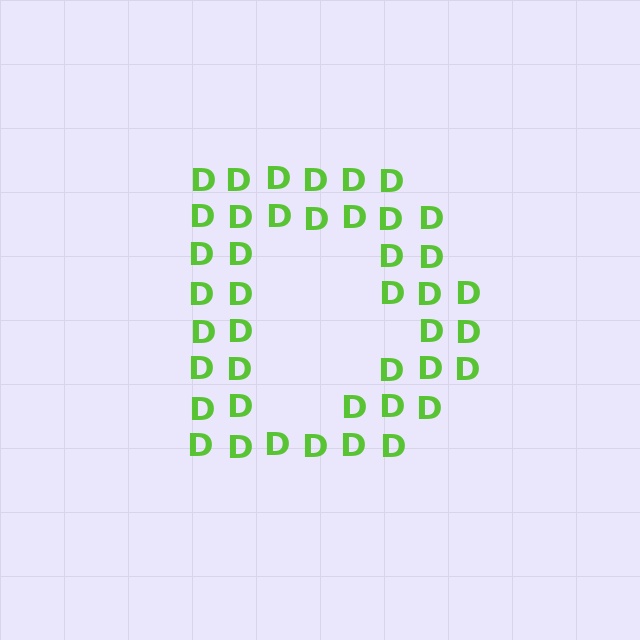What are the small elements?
The small elements are letter D's.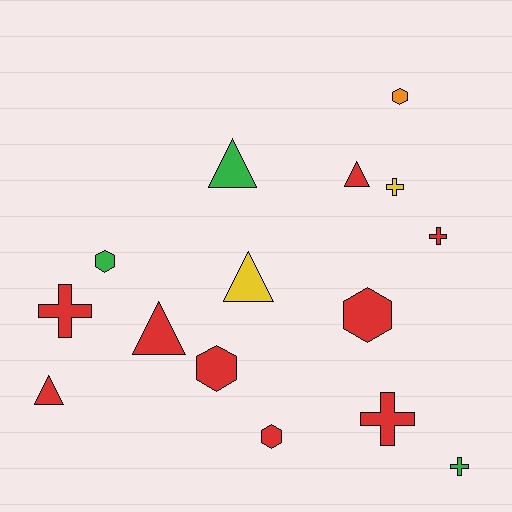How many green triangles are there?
There is 1 green triangle.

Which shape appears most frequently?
Hexagon, with 5 objects.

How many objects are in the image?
There are 15 objects.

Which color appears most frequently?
Red, with 9 objects.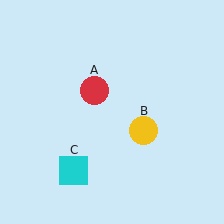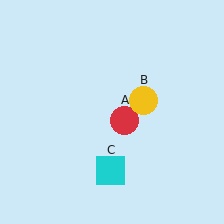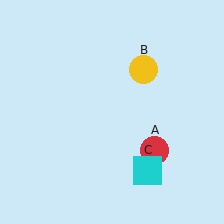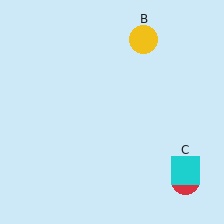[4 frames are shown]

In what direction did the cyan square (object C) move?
The cyan square (object C) moved right.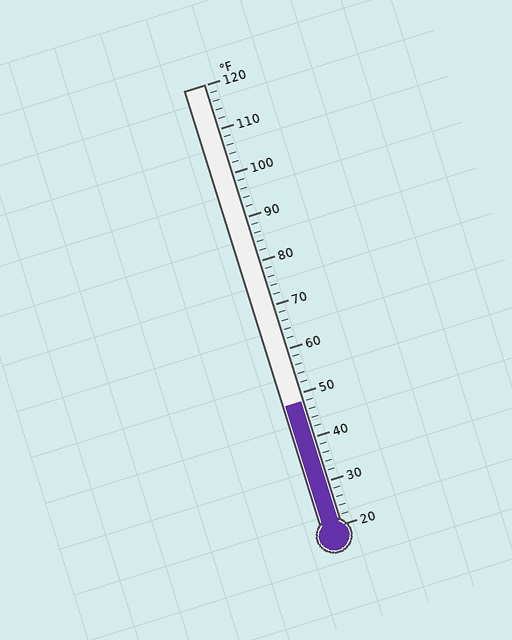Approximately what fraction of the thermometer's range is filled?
The thermometer is filled to approximately 30% of its range.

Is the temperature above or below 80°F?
The temperature is below 80°F.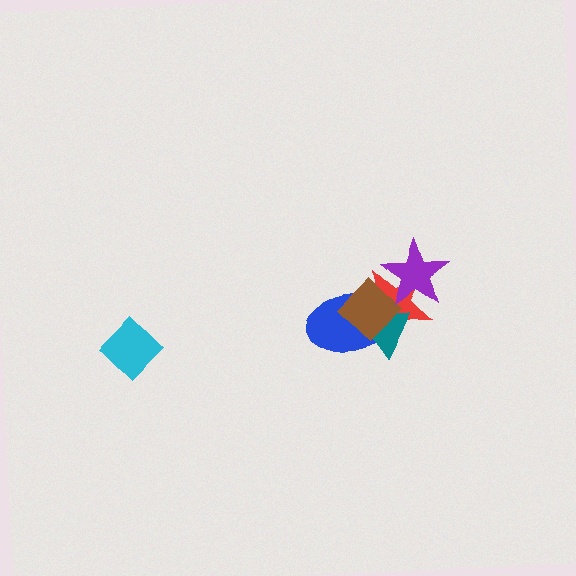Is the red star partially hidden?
Yes, it is partially covered by another shape.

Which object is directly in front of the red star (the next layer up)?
The blue ellipse is directly in front of the red star.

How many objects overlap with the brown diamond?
4 objects overlap with the brown diamond.